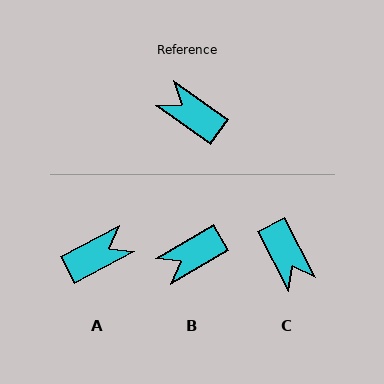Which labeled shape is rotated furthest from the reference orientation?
C, about 153 degrees away.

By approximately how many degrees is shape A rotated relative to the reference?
Approximately 116 degrees clockwise.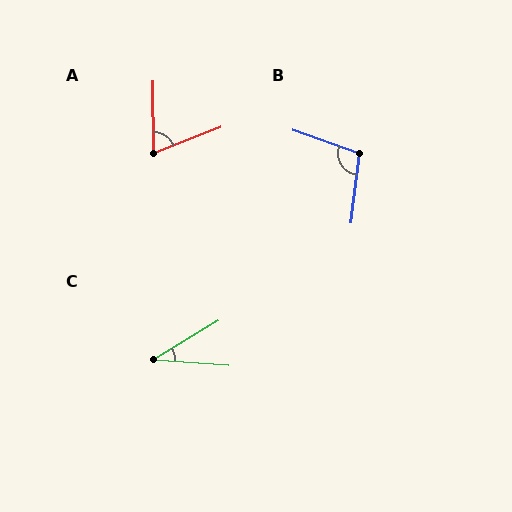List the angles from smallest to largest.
C (35°), A (69°), B (103°).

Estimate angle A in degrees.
Approximately 69 degrees.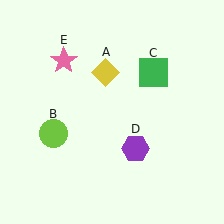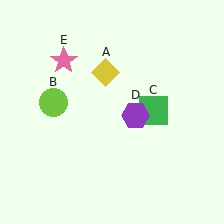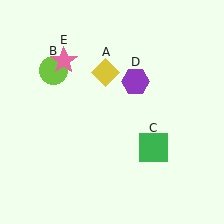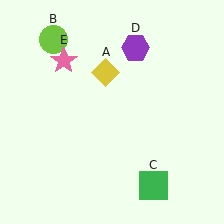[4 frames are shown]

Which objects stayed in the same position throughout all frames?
Yellow diamond (object A) and pink star (object E) remained stationary.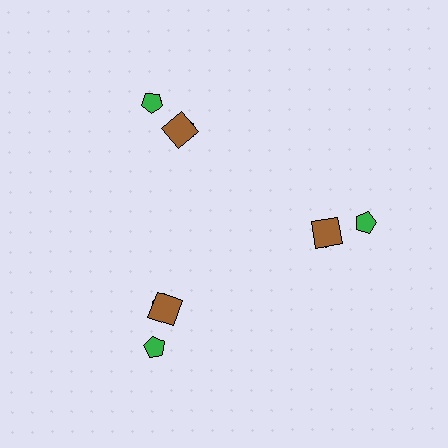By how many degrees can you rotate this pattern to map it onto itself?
The pattern maps onto itself every 120 degrees of rotation.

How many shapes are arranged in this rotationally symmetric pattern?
There are 9 shapes, arranged in 3 groups of 3.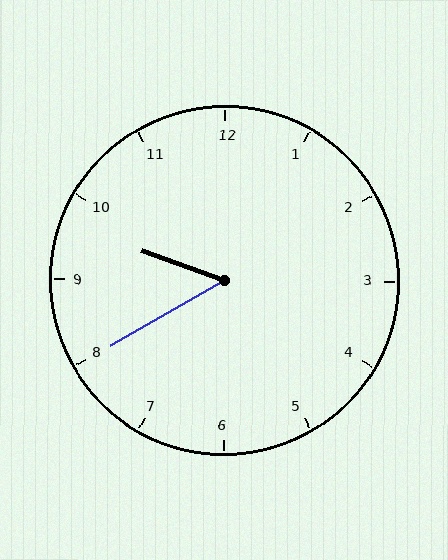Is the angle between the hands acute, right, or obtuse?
It is acute.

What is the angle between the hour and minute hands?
Approximately 50 degrees.